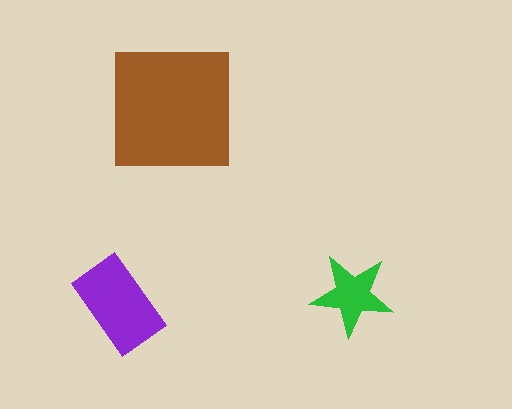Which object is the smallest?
The green star.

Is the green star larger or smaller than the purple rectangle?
Smaller.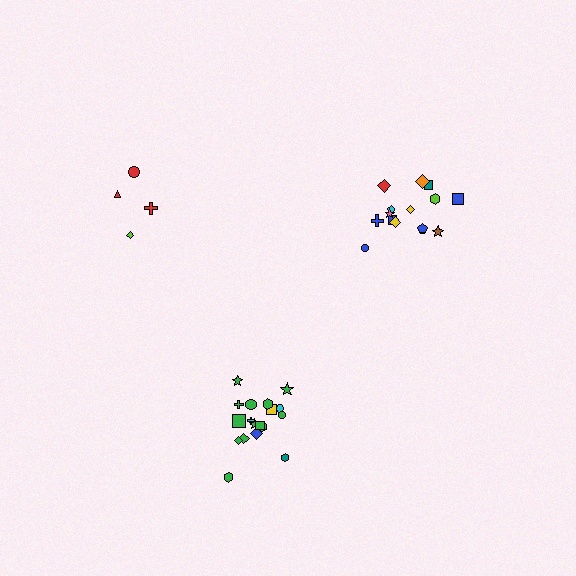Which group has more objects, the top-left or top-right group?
The top-right group.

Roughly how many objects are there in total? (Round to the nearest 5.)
Roughly 35 objects in total.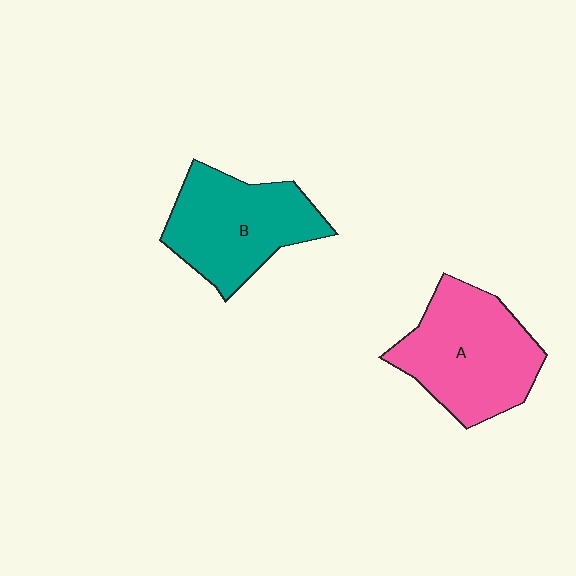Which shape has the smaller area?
Shape B (teal).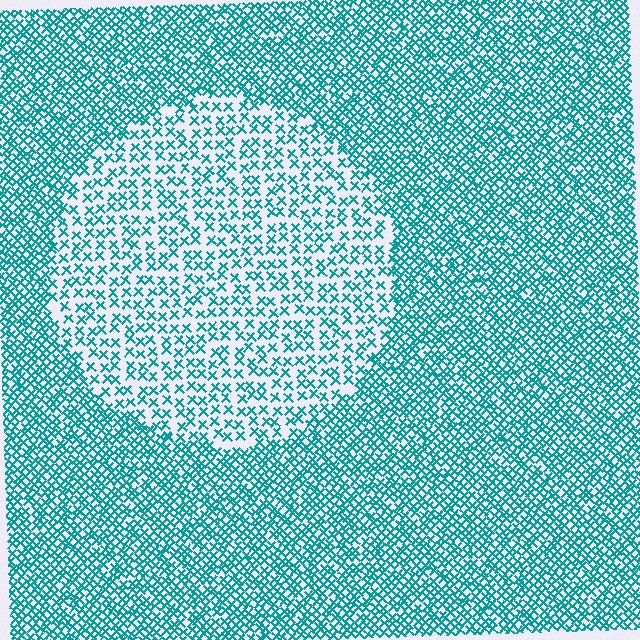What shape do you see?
I see a circle.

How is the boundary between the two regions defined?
The boundary is defined by a change in element density (approximately 2.1x ratio). All elements are the same color, size, and shape.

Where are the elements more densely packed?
The elements are more densely packed outside the circle boundary.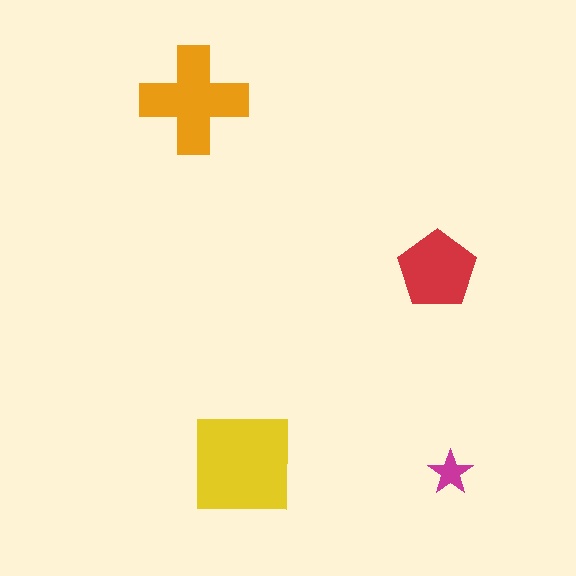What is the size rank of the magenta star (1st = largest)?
4th.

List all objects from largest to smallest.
The yellow square, the orange cross, the red pentagon, the magenta star.